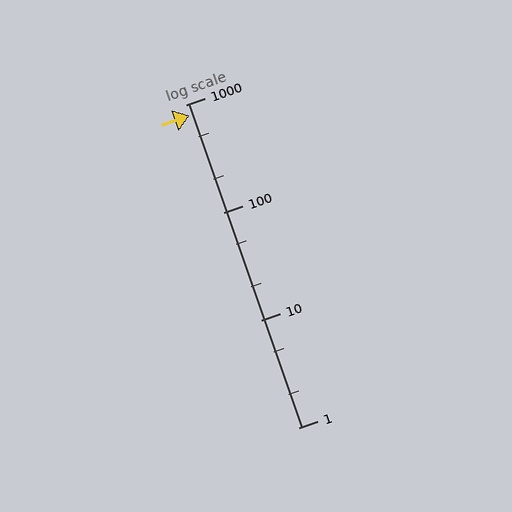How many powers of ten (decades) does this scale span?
The scale spans 3 decades, from 1 to 1000.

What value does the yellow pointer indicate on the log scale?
The pointer indicates approximately 800.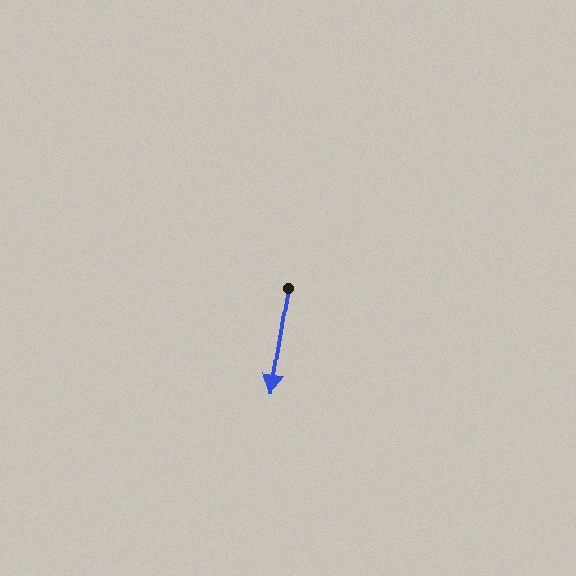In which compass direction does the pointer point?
South.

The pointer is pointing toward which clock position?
Roughly 6 o'clock.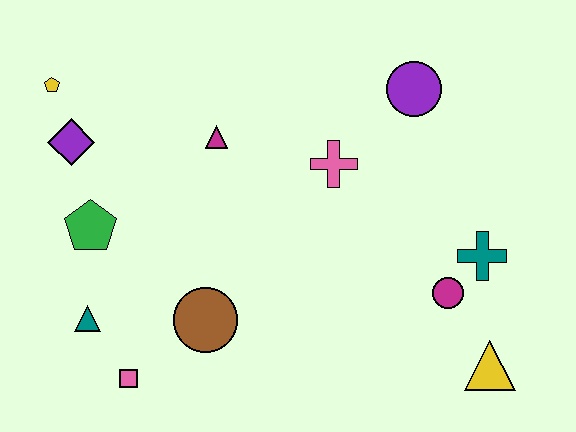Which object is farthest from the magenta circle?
The yellow pentagon is farthest from the magenta circle.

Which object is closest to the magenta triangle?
The pink cross is closest to the magenta triangle.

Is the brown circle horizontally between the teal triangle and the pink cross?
Yes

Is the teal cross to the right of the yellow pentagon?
Yes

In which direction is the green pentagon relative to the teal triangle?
The green pentagon is above the teal triangle.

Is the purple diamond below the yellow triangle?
No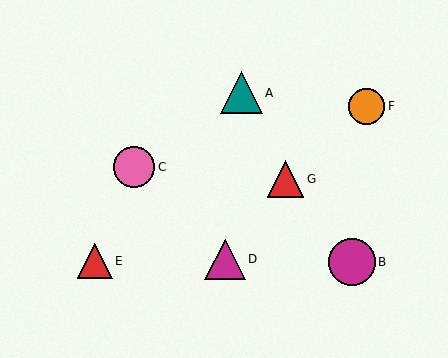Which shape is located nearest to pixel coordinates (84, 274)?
The red triangle (labeled E) at (95, 261) is nearest to that location.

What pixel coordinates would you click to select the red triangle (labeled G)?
Click at (285, 179) to select the red triangle G.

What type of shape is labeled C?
Shape C is a pink circle.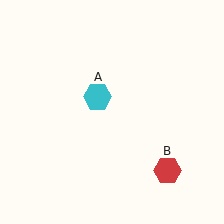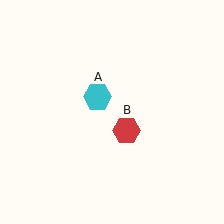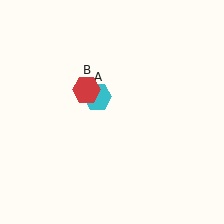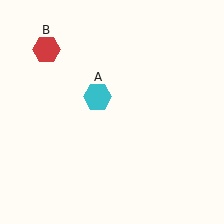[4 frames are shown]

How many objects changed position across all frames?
1 object changed position: red hexagon (object B).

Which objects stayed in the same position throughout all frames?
Cyan hexagon (object A) remained stationary.